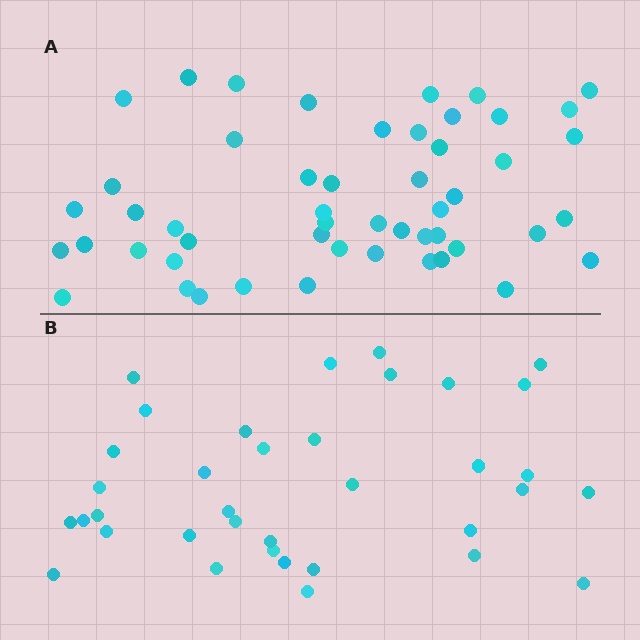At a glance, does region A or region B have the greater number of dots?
Region A (the top region) has more dots.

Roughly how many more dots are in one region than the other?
Region A has approximately 15 more dots than region B.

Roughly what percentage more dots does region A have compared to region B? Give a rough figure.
About 40% more.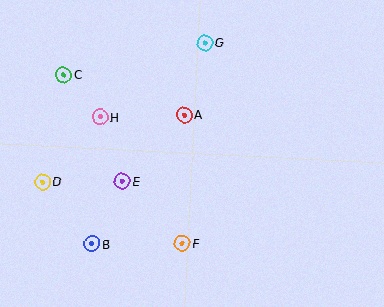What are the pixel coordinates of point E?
Point E is at (122, 181).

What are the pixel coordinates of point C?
Point C is at (64, 75).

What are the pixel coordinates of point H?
Point H is at (100, 117).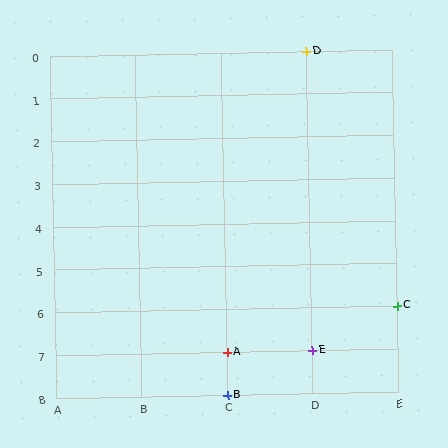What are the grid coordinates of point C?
Point C is at grid coordinates (E, 6).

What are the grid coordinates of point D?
Point D is at grid coordinates (D, 0).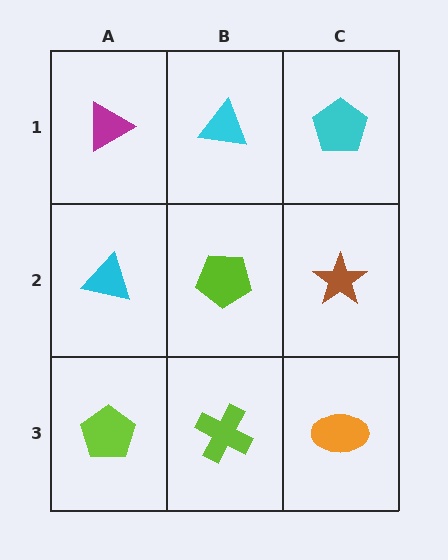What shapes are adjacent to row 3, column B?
A lime pentagon (row 2, column B), a lime pentagon (row 3, column A), an orange ellipse (row 3, column C).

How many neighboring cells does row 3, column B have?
3.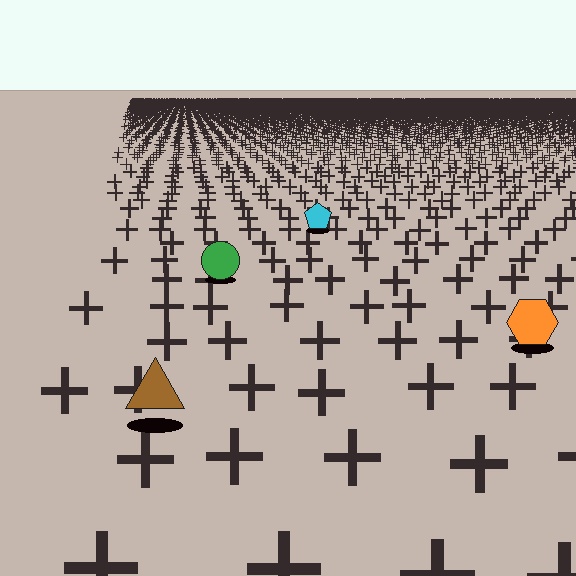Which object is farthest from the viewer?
The cyan pentagon is farthest from the viewer. It appears smaller and the ground texture around it is denser.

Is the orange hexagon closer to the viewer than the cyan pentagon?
Yes. The orange hexagon is closer — you can tell from the texture gradient: the ground texture is coarser near it.